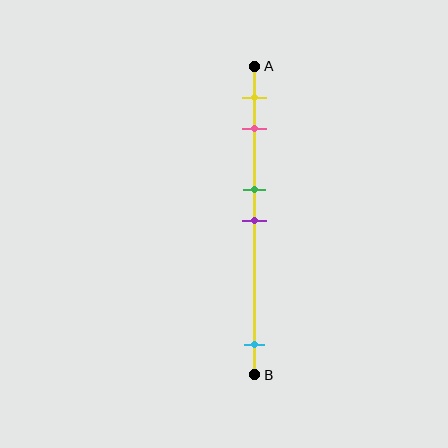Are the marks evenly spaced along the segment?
No, the marks are not evenly spaced.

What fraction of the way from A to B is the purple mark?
The purple mark is approximately 50% (0.5) of the way from A to B.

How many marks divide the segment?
There are 5 marks dividing the segment.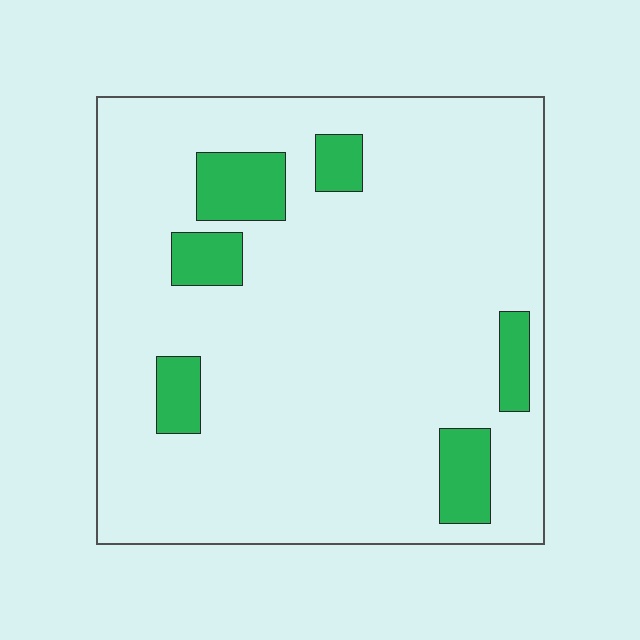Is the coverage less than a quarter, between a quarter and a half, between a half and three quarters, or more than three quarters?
Less than a quarter.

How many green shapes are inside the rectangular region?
6.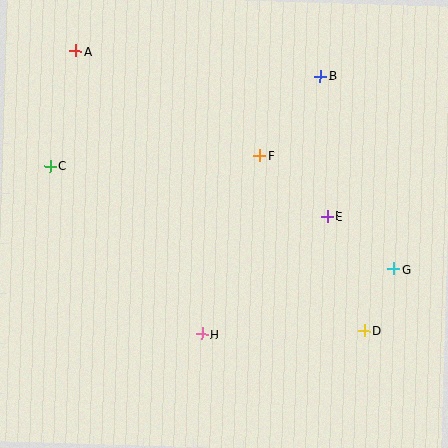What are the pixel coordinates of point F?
Point F is at (260, 156).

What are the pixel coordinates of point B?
Point B is at (320, 76).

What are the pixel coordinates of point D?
Point D is at (364, 331).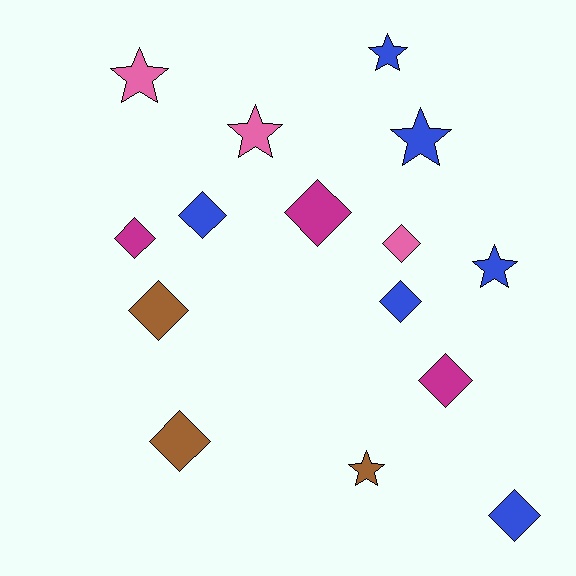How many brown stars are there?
There is 1 brown star.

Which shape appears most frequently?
Diamond, with 9 objects.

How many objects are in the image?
There are 15 objects.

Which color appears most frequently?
Blue, with 6 objects.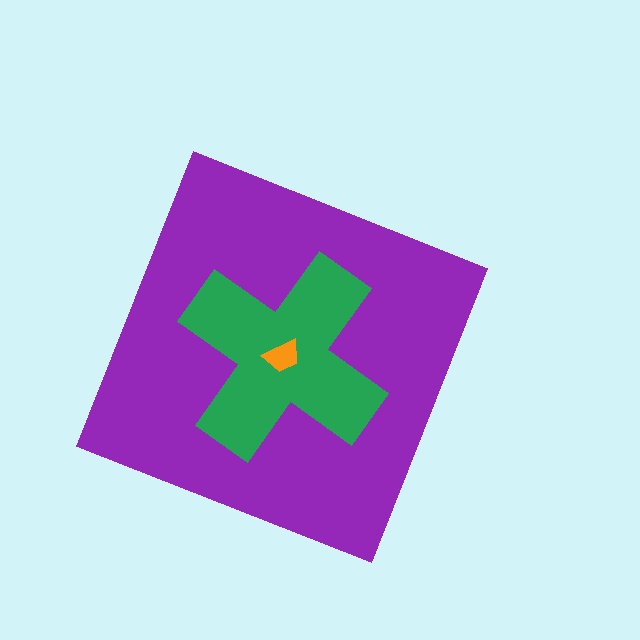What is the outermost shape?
The purple diamond.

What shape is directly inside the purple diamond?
The green cross.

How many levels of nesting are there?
3.